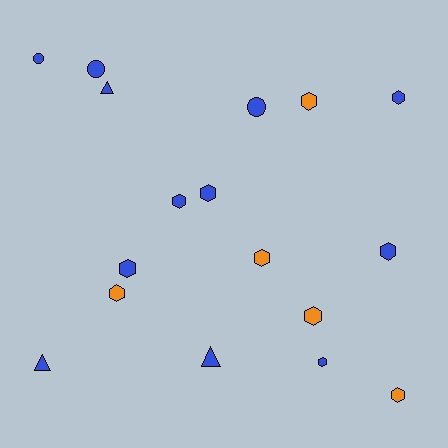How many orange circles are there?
There are no orange circles.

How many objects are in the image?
There are 17 objects.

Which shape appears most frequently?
Hexagon, with 11 objects.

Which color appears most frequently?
Blue, with 12 objects.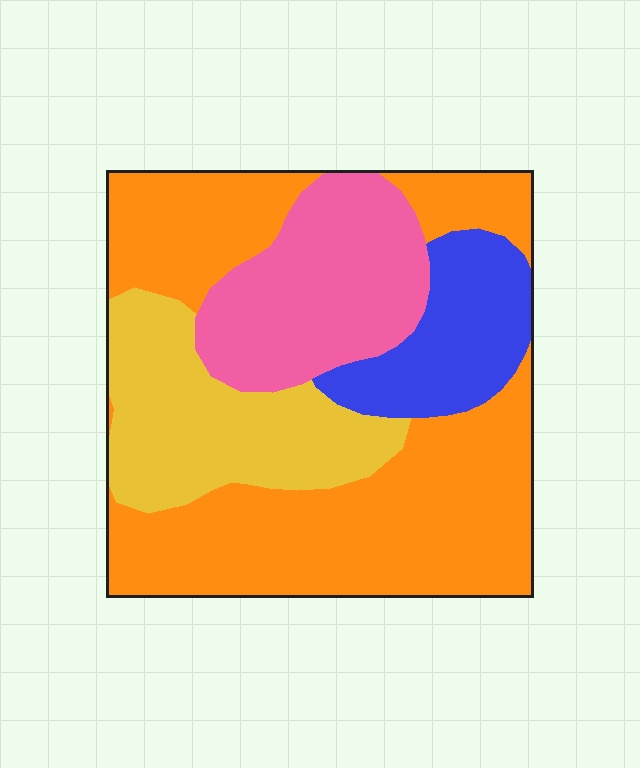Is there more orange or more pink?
Orange.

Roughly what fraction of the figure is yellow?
Yellow covers roughly 20% of the figure.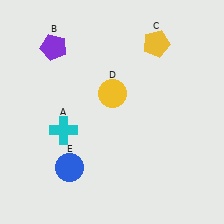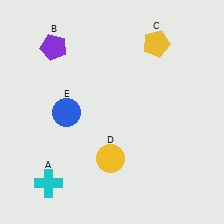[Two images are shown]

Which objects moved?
The objects that moved are: the cyan cross (A), the yellow circle (D), the blue circle (E).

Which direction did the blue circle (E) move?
The blue circle (E) moved up.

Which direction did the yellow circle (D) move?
The yellow circle (D) moved down.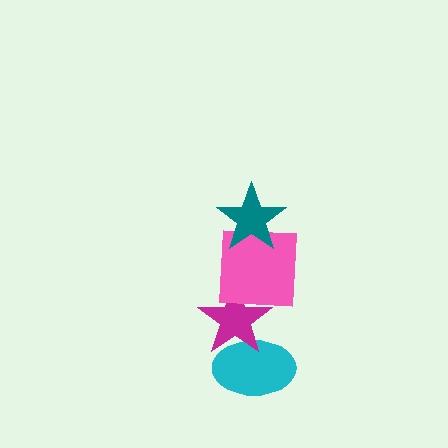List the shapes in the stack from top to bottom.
From top to bottom: the teal star, the pink square, the magenta star, the cyan ellipse.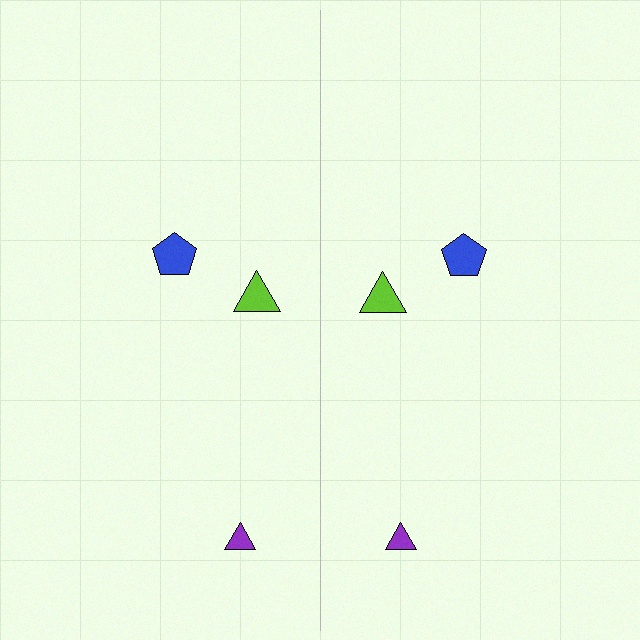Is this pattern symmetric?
Yes, this pattern has bilateral (reflection) symmetry.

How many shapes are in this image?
There are 6 shapes in this image.